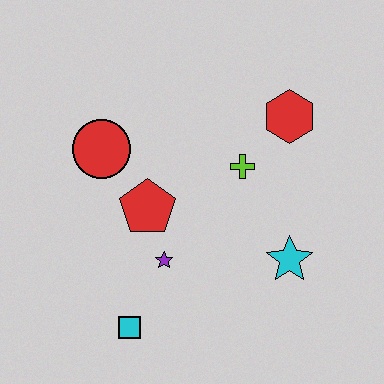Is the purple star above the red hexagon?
No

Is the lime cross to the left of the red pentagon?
No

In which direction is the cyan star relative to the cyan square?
The cyan star is to the right of the cyan square.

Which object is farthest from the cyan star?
The red circle is farthest from the cyan star.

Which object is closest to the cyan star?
The lime cross is closest to the cyan star.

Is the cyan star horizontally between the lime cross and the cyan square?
No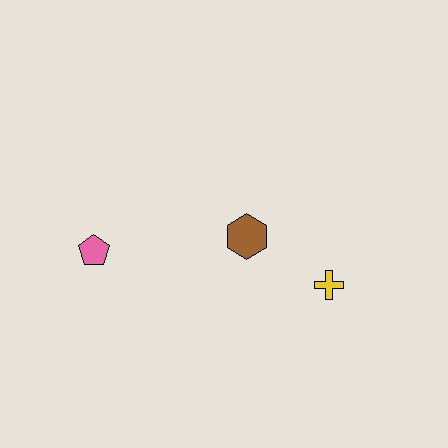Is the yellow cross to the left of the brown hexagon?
No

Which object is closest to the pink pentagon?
The brown hexagon is closest to the pink pentagon.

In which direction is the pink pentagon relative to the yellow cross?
The pink pentagon is to the left of the yellow cross.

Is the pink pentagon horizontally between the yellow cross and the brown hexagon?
No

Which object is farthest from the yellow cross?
The pink pentagon is farthest from the yellow cross.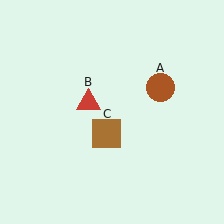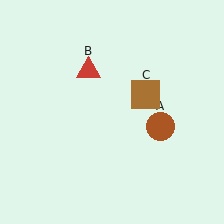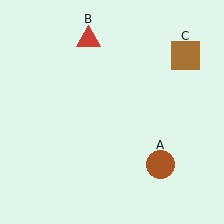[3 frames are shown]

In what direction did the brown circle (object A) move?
The brown circle (object A) moved down.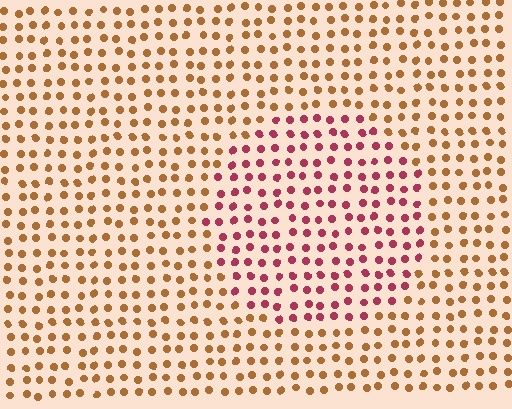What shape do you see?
I see a circle.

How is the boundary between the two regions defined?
The boundary is defined purely by a slight shift in hue (about 47 degrees). Spacing, size, and orientation are identical on both sides.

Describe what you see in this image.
The image is filled with small brown elements in a uniform arrangement. A circle-shaped region is visible where the elements are tinted to a slightly different hue, forming a subtle color boundary.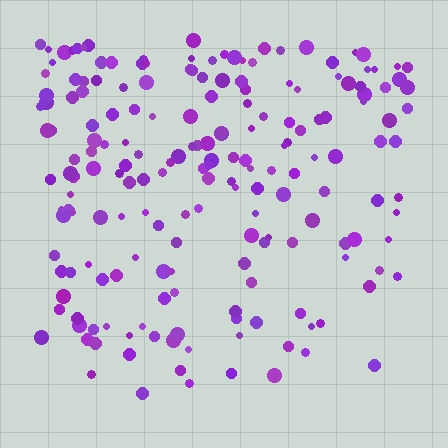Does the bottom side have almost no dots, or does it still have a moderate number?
Still a moderate number, just noticeably fewer than the top.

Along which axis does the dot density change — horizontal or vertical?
Vertical.